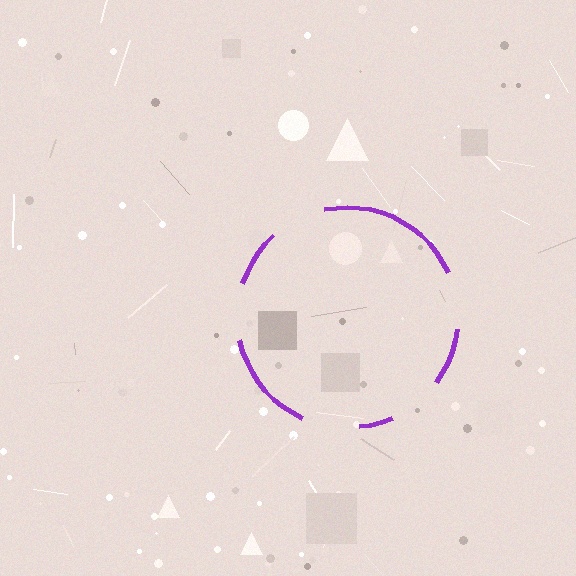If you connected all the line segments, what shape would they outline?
They would outline a circle.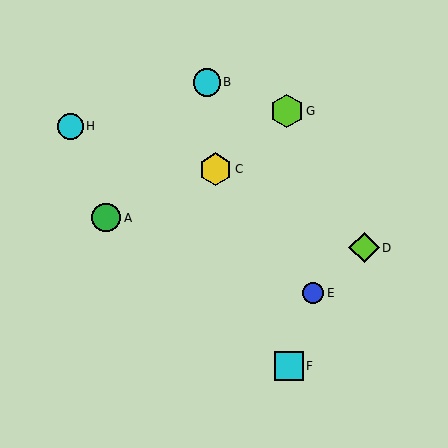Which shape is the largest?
The lime hexagon (labeled G) is the largest.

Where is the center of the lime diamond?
The center of the lime diamond is at (364, 248).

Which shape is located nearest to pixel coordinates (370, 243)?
The lime diamond (labeled D) at (364, 248) is nearest to that location.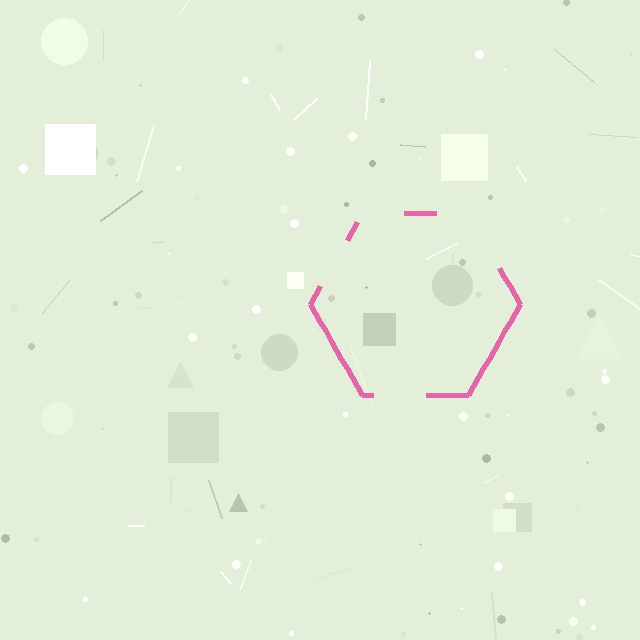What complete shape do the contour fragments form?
The contour fragments form a hexagon.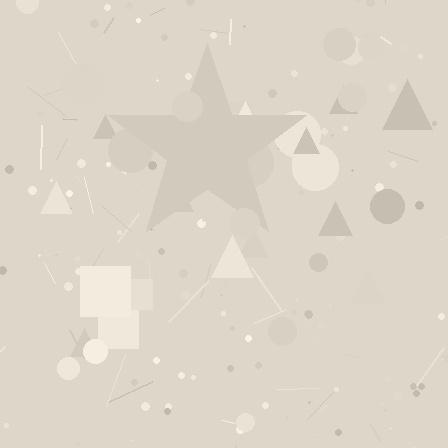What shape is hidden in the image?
A star is hidden in the image.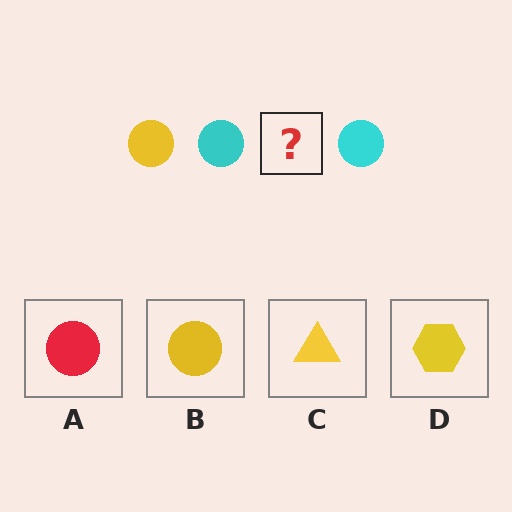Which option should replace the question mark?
Option B.